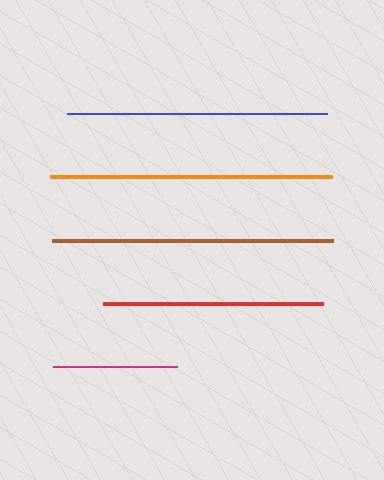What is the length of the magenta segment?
The magenta segment is approximately 124 pixels long.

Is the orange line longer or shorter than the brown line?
The orange line is longer than the brown line.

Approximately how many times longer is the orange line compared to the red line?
The orange line is approximately 1.3 times the length of the red line.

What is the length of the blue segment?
The blue segment is approximately 260 pixels long.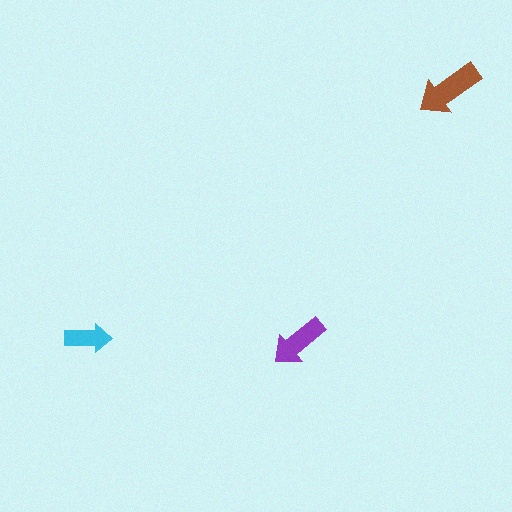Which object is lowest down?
The purple arrow is bottommost.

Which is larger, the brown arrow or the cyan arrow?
The brown one.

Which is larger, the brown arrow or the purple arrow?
The brown one.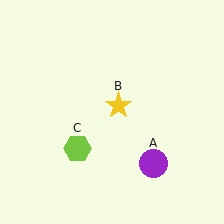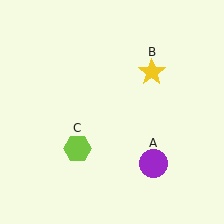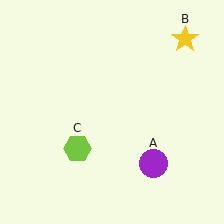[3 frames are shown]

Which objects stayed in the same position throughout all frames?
Purple circle (object A) and lime hexagon (object C) remained stationary.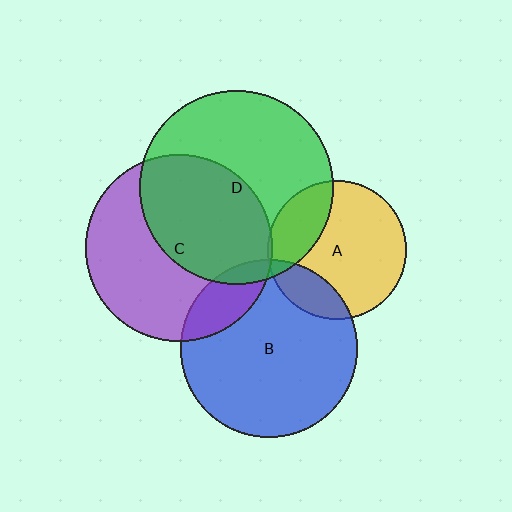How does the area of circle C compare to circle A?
Approximately 1.8 times.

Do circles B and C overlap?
Yes.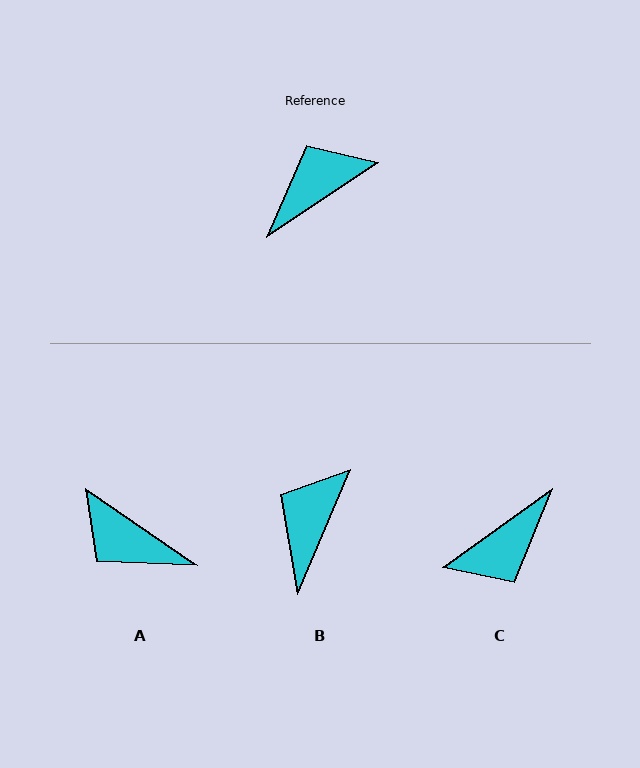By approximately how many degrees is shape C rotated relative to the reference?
Approximately 178 degrees clockwise.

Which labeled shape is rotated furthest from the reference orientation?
C, about 178 degrees away.